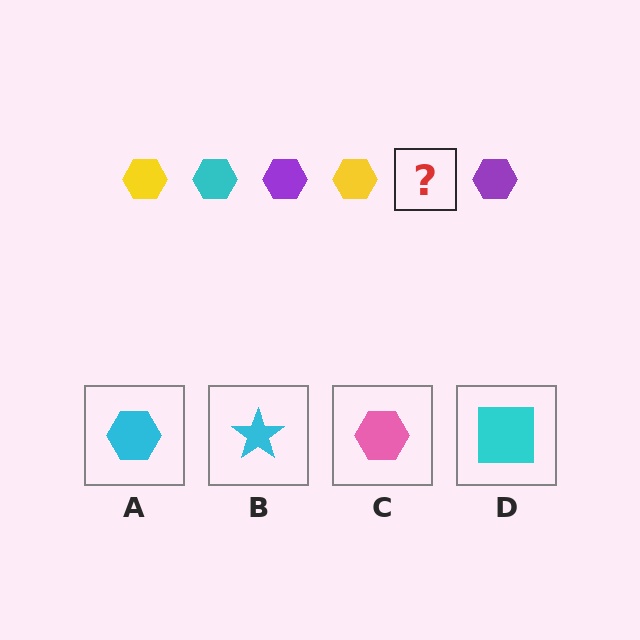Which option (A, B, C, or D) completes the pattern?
A.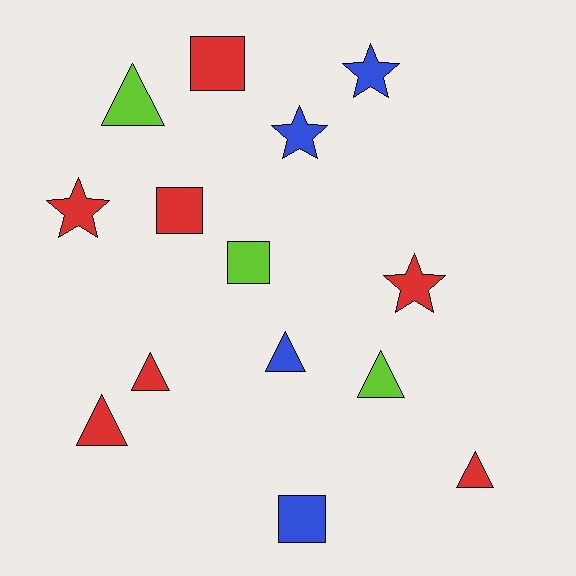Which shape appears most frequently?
Triangle, with 6 objects.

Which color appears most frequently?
Red, with 7 objects.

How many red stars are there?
There are 2 red stars.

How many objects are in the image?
There are 14 objects.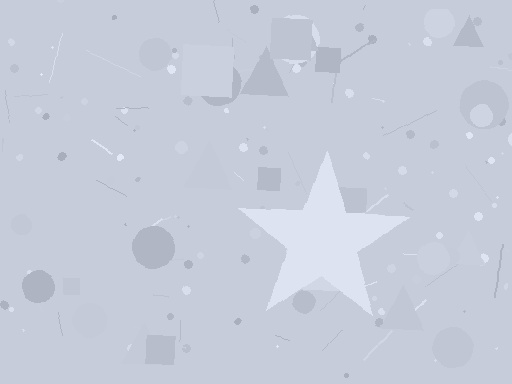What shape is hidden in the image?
A star is hidden in the image.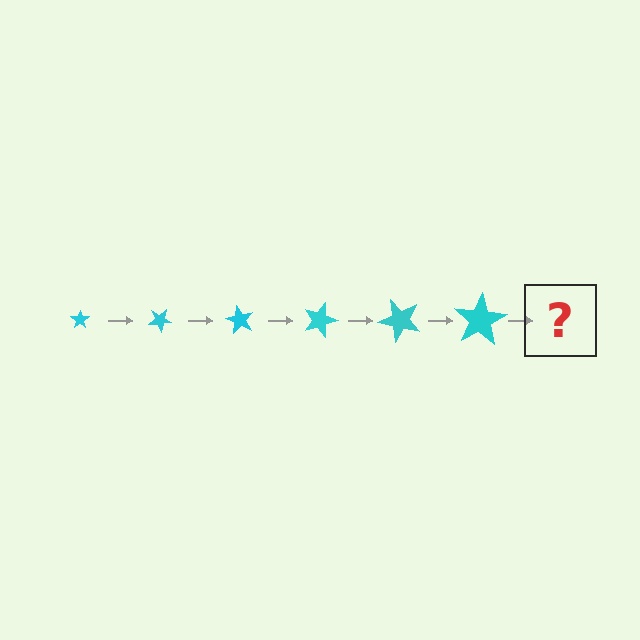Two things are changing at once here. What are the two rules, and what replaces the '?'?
The two rules are that the star grows larger each step and it rotates 30 degrees each step. The '?' should be a star, larger than the previous one and rotated 180 degrees from the start.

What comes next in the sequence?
The next element should be a star, larger than the previous one and rotated 180 degrees from the start.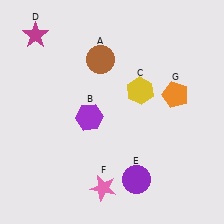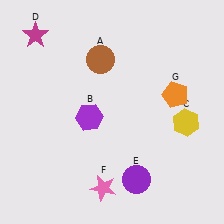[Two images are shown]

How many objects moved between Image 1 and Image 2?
1 object moved between the two images.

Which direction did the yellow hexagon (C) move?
The yellow hexagon (C) moved right.